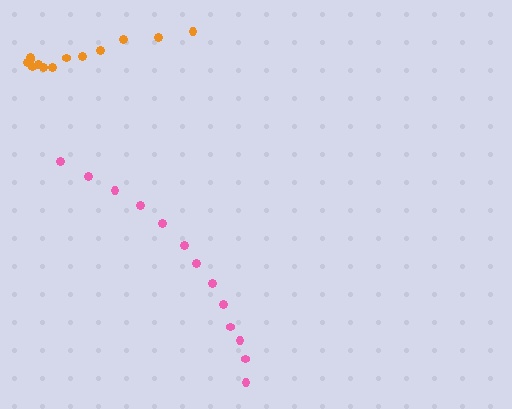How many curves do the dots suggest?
There are 2 distinct paths.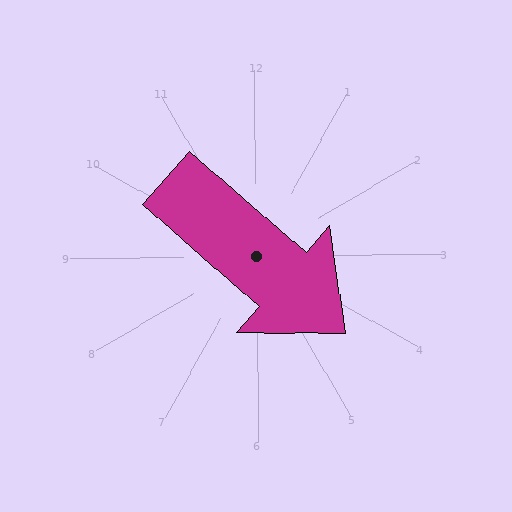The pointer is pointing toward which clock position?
Roughly 4 o'clock.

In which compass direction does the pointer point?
Southeast.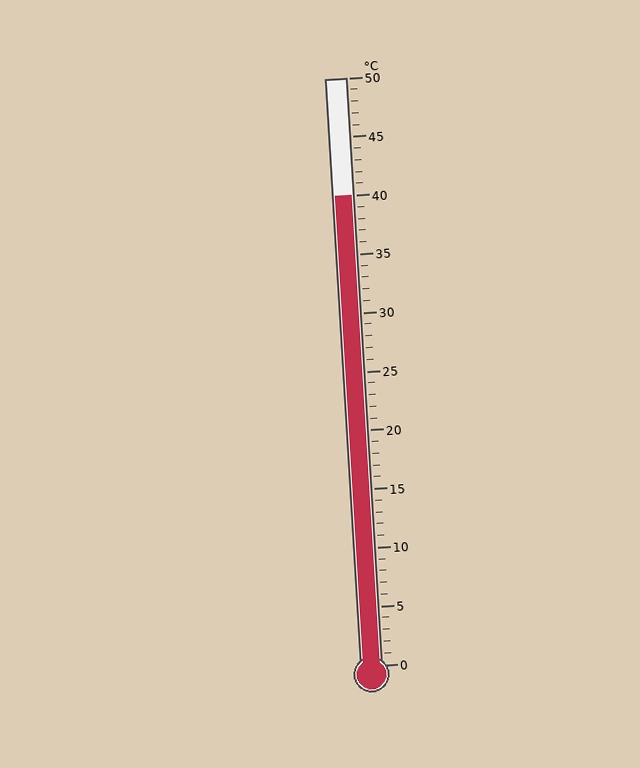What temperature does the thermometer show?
The thermometer shows approximately 40°C.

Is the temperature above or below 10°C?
The temperature is above 10°C.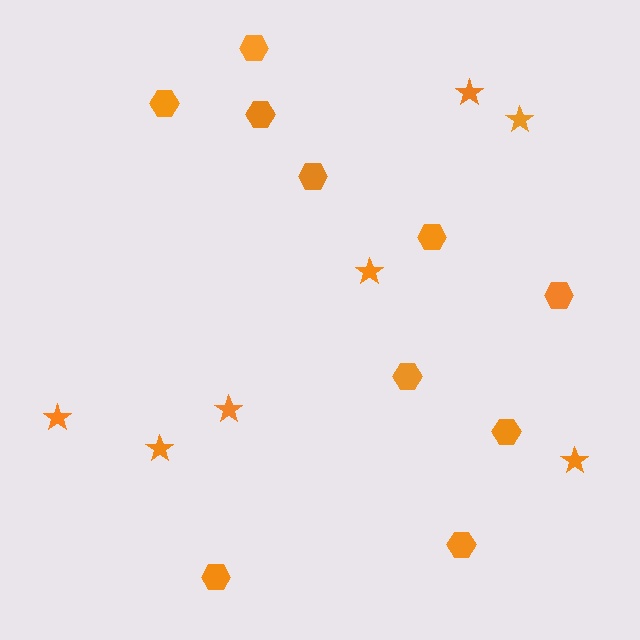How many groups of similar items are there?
There are 2 groups: one group of stars (7) and one group of hexagons (10).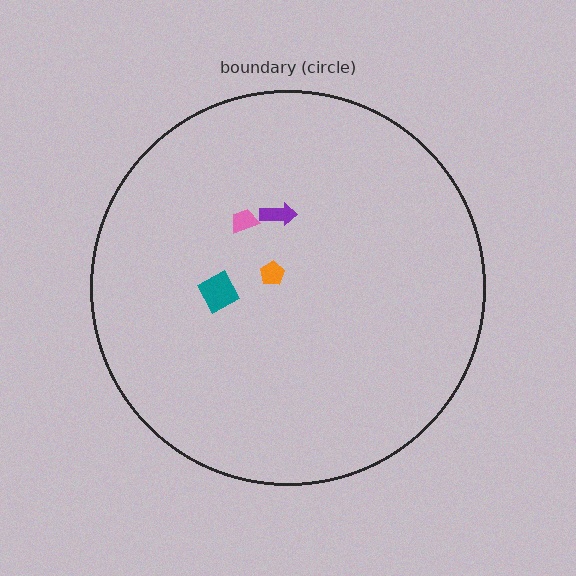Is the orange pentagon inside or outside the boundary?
Inside.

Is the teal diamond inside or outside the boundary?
Inside.